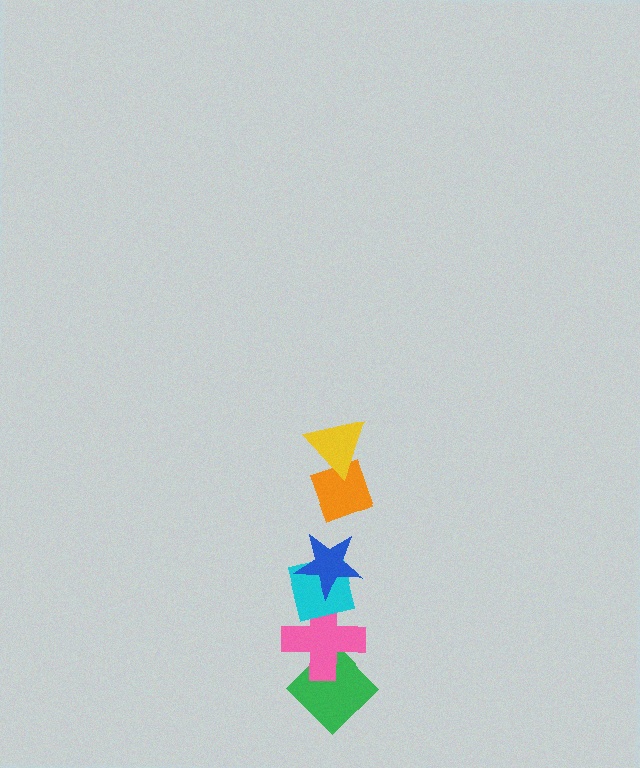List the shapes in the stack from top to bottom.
From top to bottom: the yellow triangle, the orange diamond, the blue star, the cyan square, the pink cross, the green diamond.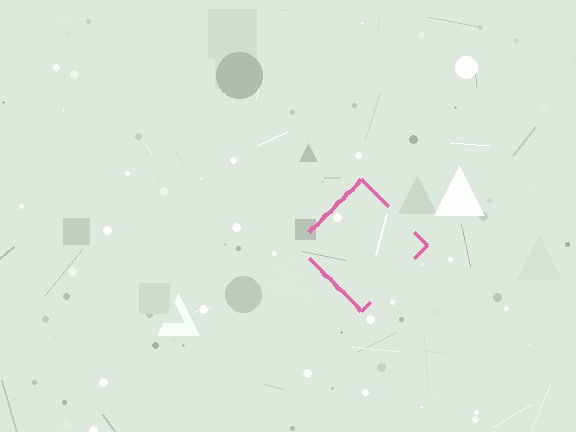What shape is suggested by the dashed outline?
The dashed outline suggests a diamond.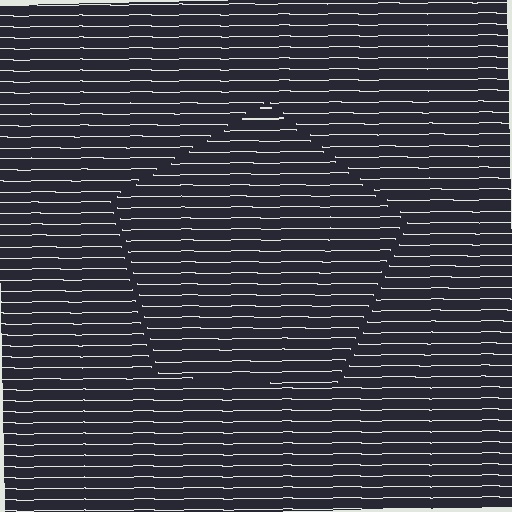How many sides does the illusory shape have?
5 sides — the line-ends trace a pentagon.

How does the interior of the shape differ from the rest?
The interior of the shape contains the same grating, shifted by half a period — the contour is defined by the phase discontinuity where line-ends from the inner and outer gratings abut.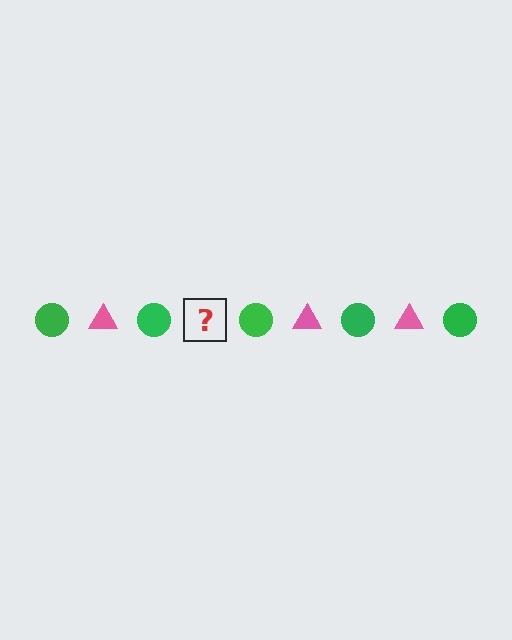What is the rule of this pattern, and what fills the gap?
The rule is that the pattern alternates between green circle and pink triangle. The gap should be filled with a pink triangle.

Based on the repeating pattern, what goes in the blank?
The blank should be a pink triangle.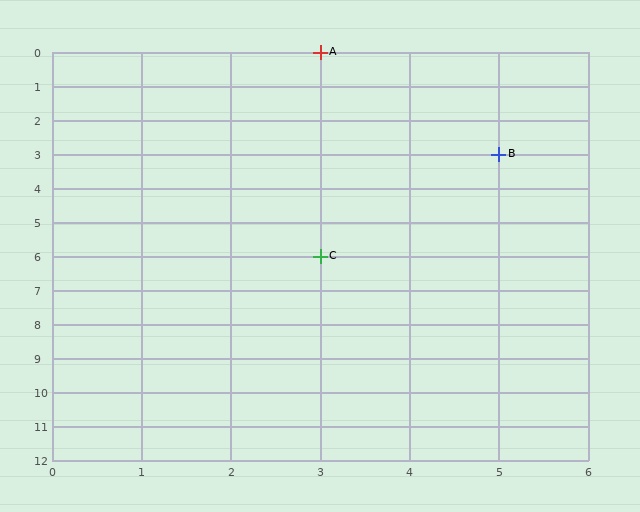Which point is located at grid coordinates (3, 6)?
Point C is at (3, 6).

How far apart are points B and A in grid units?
Points B and A are 2 columns and 3 rows apart (about 3.6 grid units diagonally).